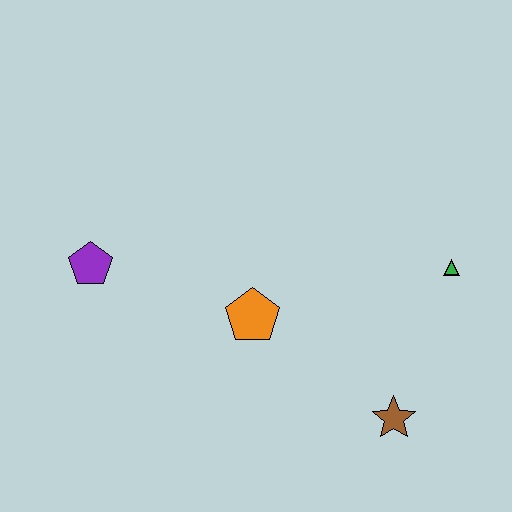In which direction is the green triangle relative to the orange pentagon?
The green triangle is to the right of the orange pentagon.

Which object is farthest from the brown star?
The purple pentagon is farthest from the brown star.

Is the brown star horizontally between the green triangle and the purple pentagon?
Yes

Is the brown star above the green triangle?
No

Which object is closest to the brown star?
The green triangle is closest to the brown star.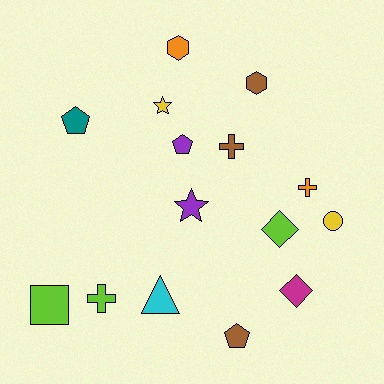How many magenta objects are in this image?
There is 1 magenta object.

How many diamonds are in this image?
There are 2 diamonds.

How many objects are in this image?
There are 15 objects.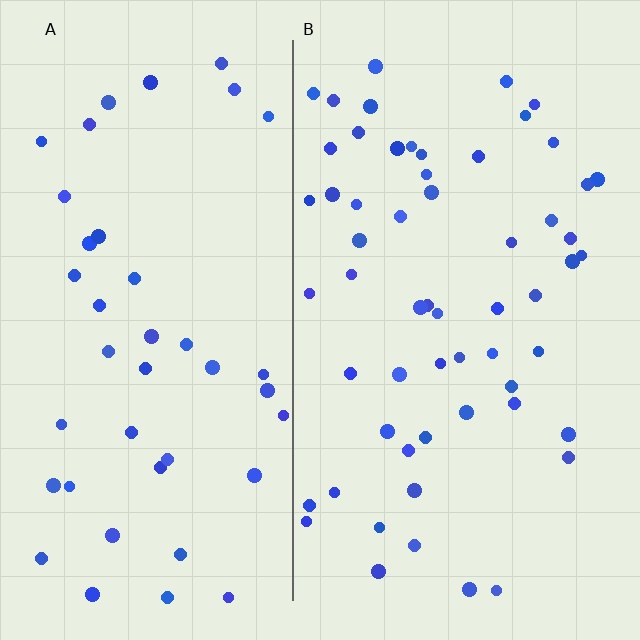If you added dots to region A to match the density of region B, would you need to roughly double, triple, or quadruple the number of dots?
Approximately double.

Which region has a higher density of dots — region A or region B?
B (the right).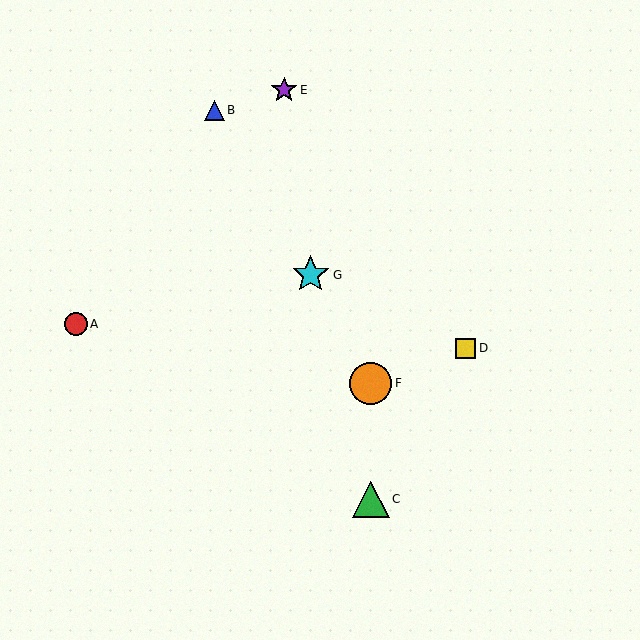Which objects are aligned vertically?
Objects C, F are aligned vertically.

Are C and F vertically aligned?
Yes, both are at x≈371.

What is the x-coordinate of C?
Object C is at x≈371.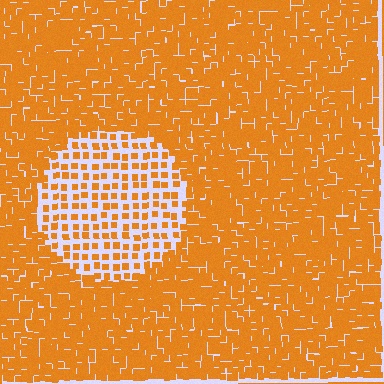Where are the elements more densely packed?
The elements are more densely packed outside the circle boundary.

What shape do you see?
I see a circle.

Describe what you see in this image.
The image contains small orange elements arranged at two different densities. A circle-shaped region is visible where the elements are less densely packed than the surrounding area.